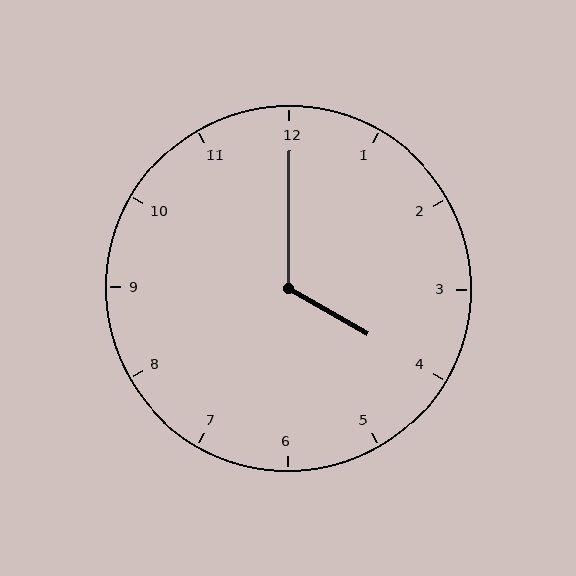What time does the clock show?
4:00.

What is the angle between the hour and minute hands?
Approximately 120 degrees.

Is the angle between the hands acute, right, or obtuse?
It is obtuse.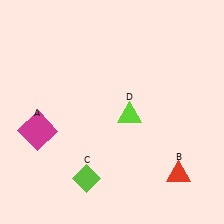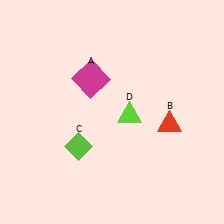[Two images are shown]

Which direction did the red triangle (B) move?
The red triangle (B) moved up.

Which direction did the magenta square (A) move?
The magenta square (A) moved right.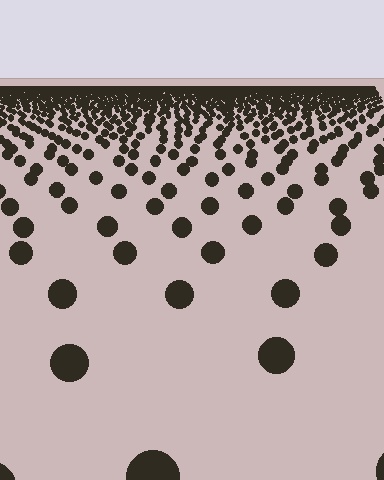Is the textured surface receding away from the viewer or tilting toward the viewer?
The surface is receding away from the viewer. Texture elements get smaller and denser toward the top.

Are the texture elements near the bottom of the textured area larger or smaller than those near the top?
Larger. Near the bottom, elements are closer to the viewer and appear at a bigger on-screen size.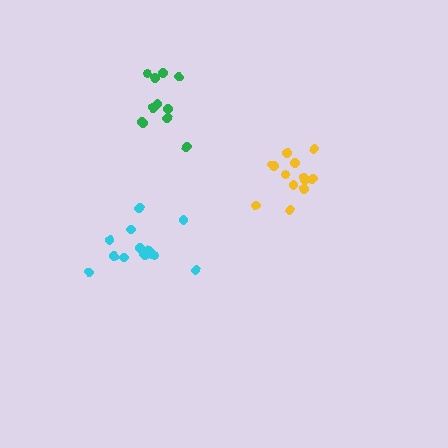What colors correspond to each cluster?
The clusters are colored: cyan, green, yellow.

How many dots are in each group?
Group 1: 14 dots, Group 2: 11 dots, Group 3: 13 dots (38 total).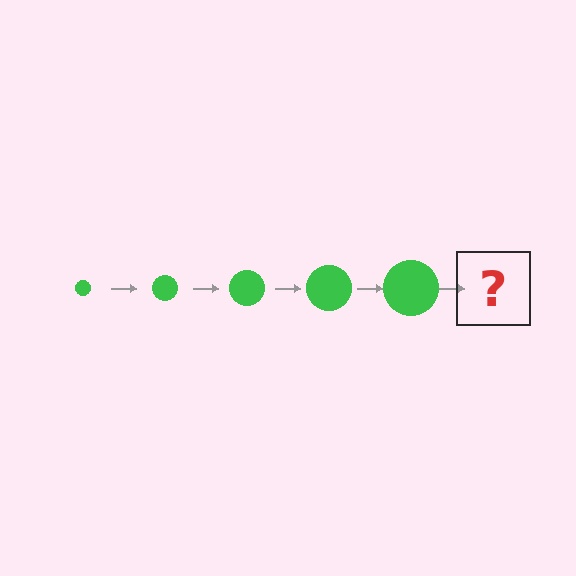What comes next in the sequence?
The next element should be a green circle, larger than the previous one.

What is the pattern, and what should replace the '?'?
The pattern is that the circle gets progressively larger each step. The '?' should be a green circle, larger than the previous one.